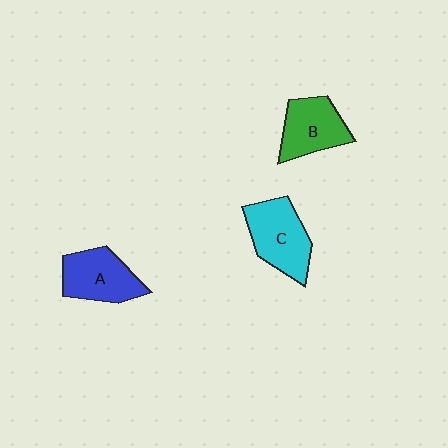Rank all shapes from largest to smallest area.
From largest to smallest: C (cyan), A (blue), B (green).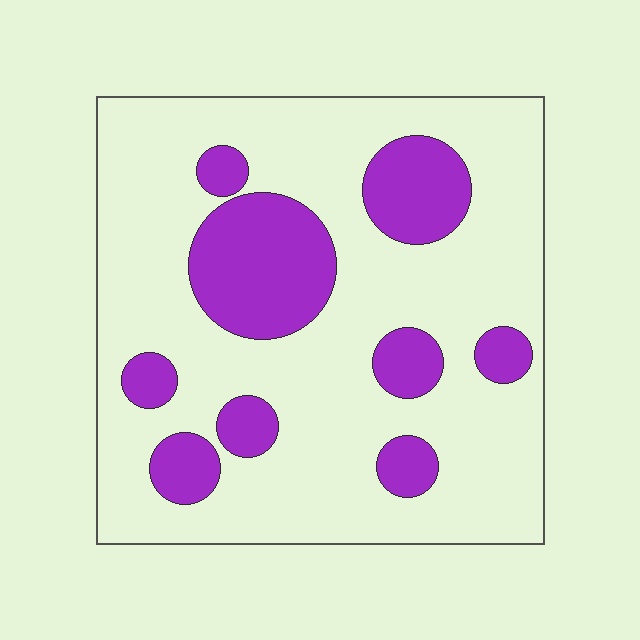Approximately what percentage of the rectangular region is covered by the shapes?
Approximately 25%.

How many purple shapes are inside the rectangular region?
9.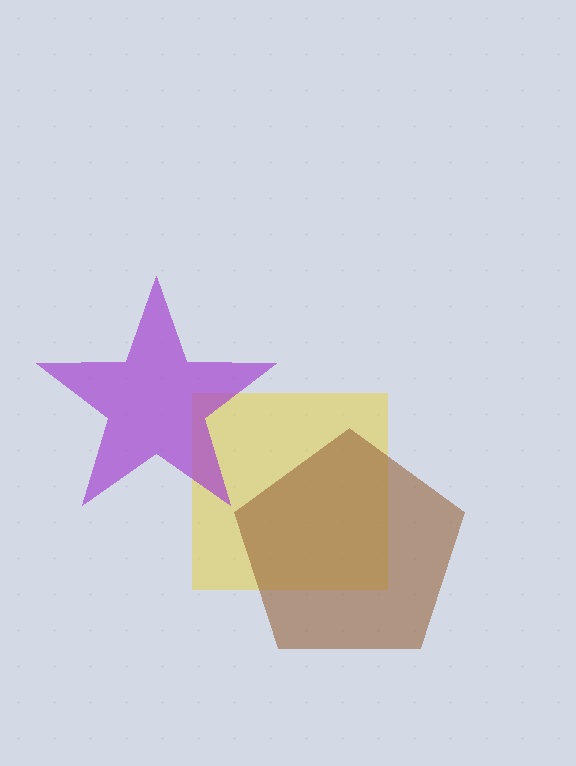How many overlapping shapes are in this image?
There are 3 overlapping shapes in the image.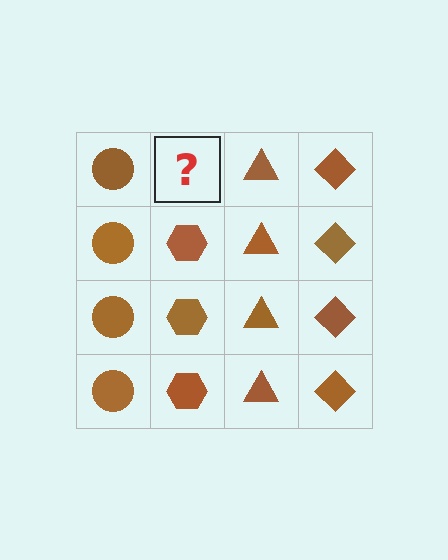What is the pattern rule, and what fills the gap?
The rule is that each column has a consistent shape. The gap should be filled with a brown hexagon.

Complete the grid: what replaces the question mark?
The question mark should be replaced with a brown hexagon.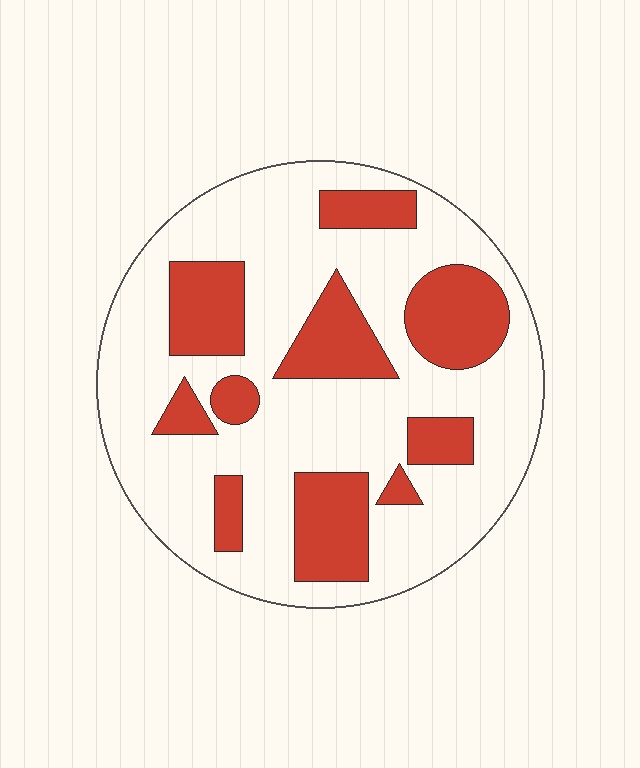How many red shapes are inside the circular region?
10.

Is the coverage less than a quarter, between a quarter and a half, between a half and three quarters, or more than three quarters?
Between a quarter and a half.